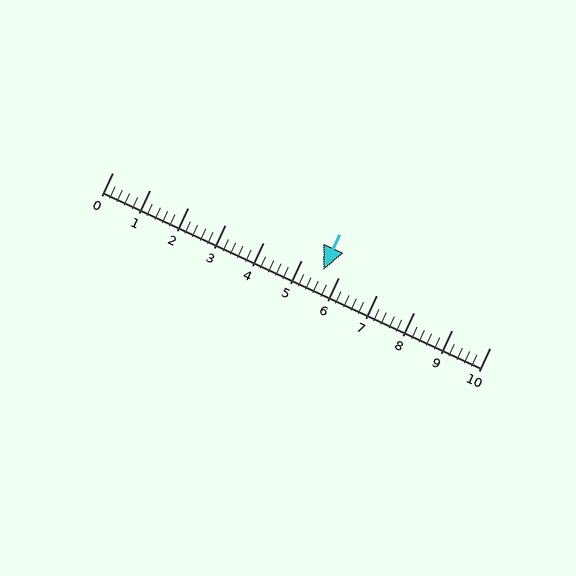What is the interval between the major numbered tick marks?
The major tick marks are spaced 1 units apart.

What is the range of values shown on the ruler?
The ruler shows values from 0 to 10.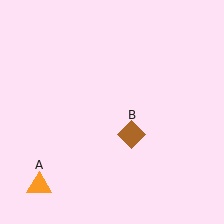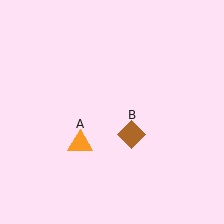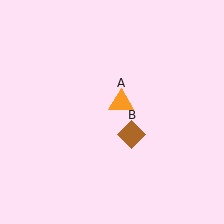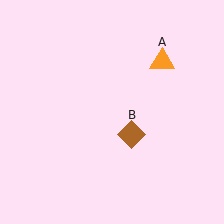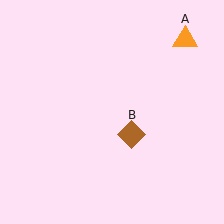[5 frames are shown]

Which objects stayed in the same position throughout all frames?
Brown diamond (object B) remained stationary.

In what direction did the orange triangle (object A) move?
The orange triangle (object A) moved up and to the right.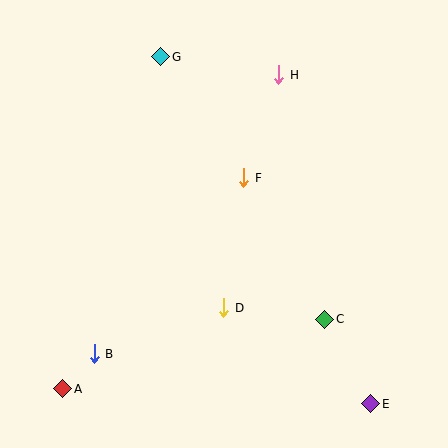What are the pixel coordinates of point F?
Point F is at (244, 178).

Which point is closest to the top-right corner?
Point H is closest to the top-right corner.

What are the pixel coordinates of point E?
Point E is at (371, 404).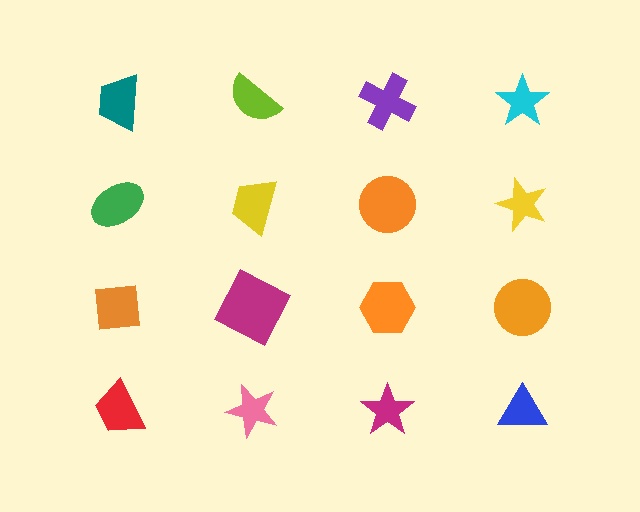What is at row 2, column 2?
A yellow trapezoid.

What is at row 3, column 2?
A magenta square.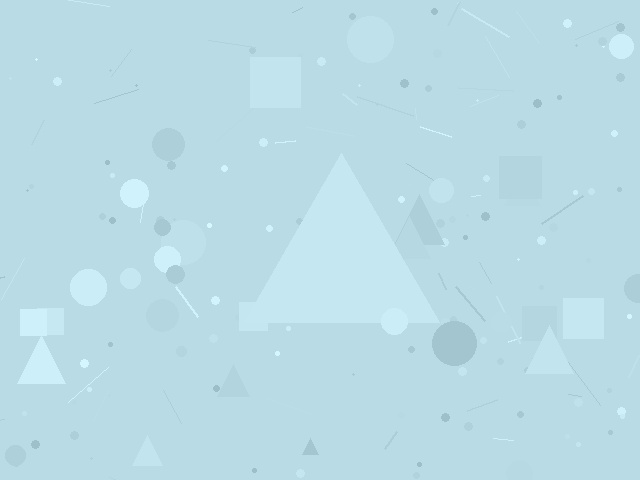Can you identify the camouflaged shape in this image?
The camouflaged shape is a triangle.